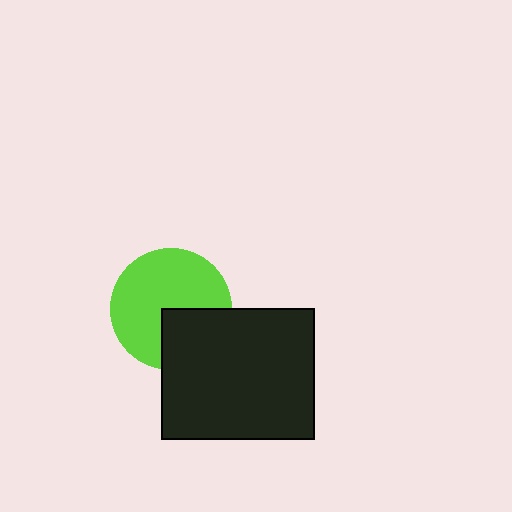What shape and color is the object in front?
The object in front is a black rectangle.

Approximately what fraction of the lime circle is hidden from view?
Roughly 31% of the lime circle is hidden behind the black rectangle.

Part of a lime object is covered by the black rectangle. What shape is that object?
It is a circle.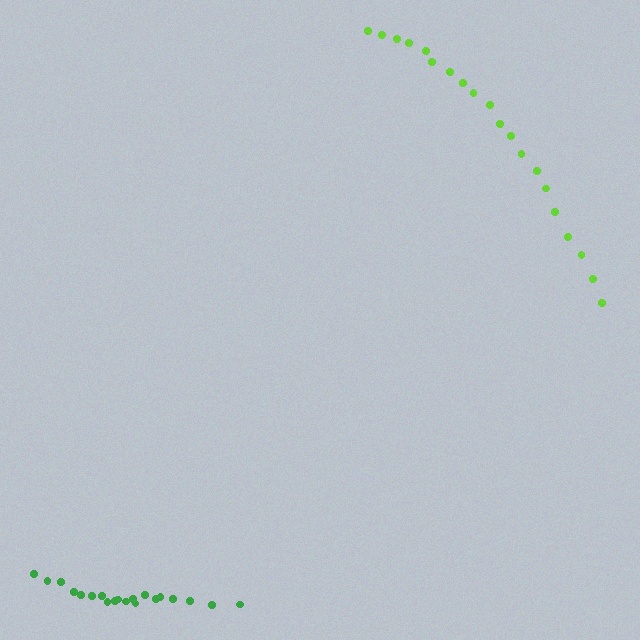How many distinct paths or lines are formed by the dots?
There are 2 distinct paths.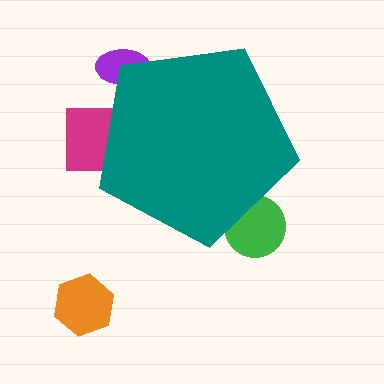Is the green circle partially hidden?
Yes, the green circle is partially hidden behind the teal pentagon.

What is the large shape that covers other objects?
A teal pentagon.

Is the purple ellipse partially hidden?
Yes, the purple ellipse is partially hidden behind the teal pentagon.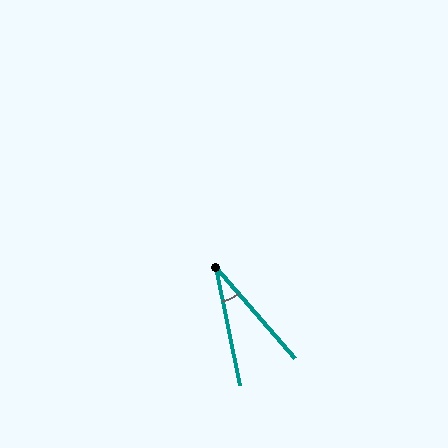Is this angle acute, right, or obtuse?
It is acute.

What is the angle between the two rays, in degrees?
Approximately 29 degrees.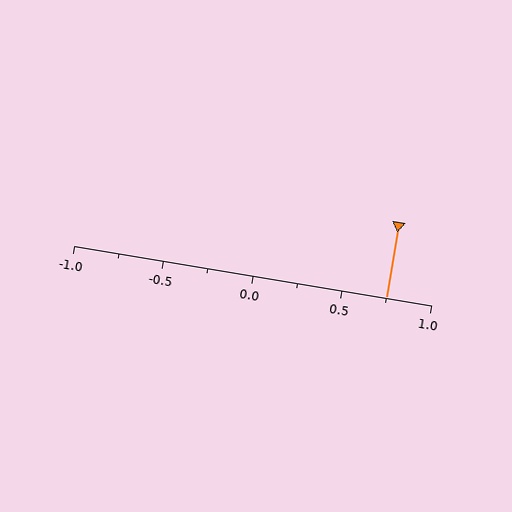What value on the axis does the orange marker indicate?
The marker indicates approximately 0.75.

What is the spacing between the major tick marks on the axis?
The major ticks are spaced 0.5 apart.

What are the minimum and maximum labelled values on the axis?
The axis runs from -1.0 to 1.0.